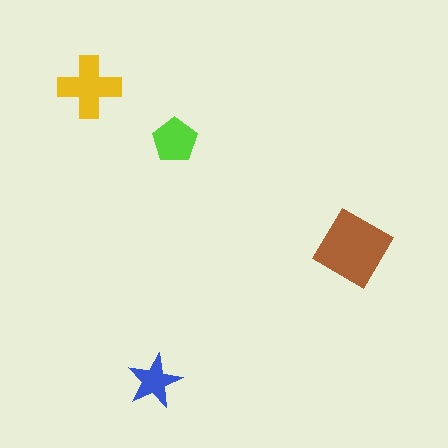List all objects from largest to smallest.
The brown diamond, the yellow cross, the lime pentagon, the blue star.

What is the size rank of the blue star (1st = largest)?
4th.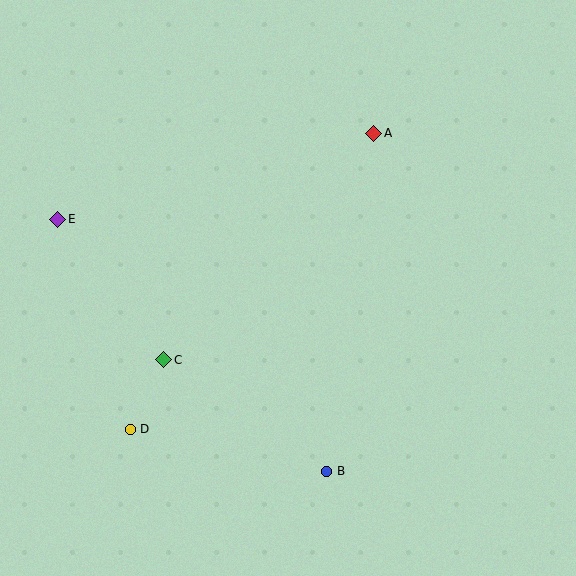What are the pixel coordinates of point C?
Point C is at (164, 360).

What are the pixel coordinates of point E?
Point E is at (58, 219).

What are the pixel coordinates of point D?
Point D is at (130, 429).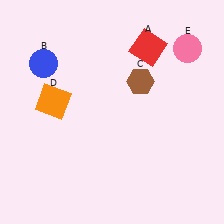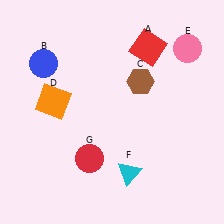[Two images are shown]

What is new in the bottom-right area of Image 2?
A cyan triangle (F) was added in the bottom-right area of Image 2.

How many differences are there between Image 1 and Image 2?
There are 2 differences between the two images.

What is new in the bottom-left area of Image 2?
A red circle (G) was added in the bottom-left area of Image 2.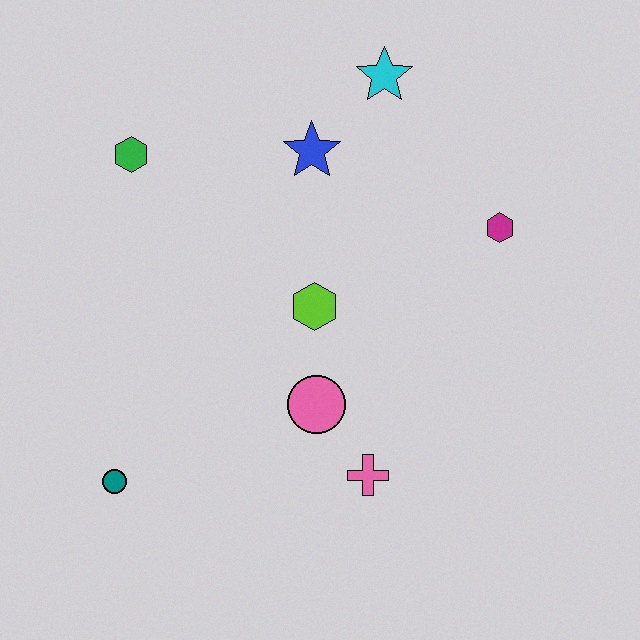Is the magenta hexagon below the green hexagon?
Yes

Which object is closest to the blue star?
The cyan star is closest to the blue star.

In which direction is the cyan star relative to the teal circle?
The cyan star is above the teal circle.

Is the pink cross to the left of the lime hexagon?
No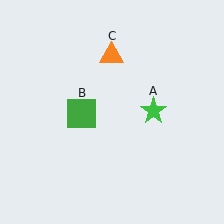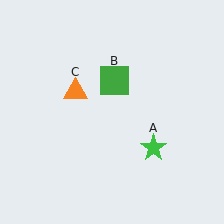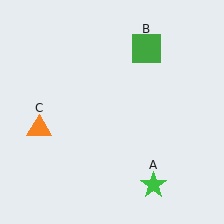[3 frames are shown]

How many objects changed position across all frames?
3 objects changed position: green star (object A), green square (object B), orange triangle (object C).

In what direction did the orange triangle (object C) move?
The orange triangle (object C) moved down and to the left.